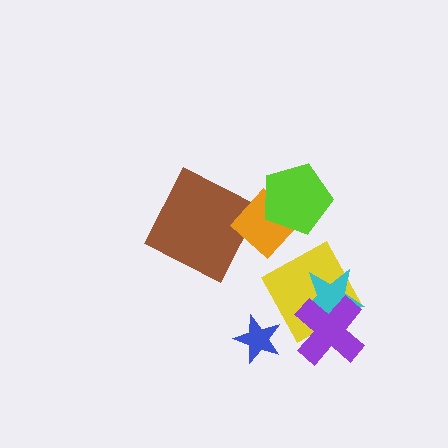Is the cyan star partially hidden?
Yes, it is partially covered by another shape.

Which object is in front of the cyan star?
The purple cross is in front of the cyan star.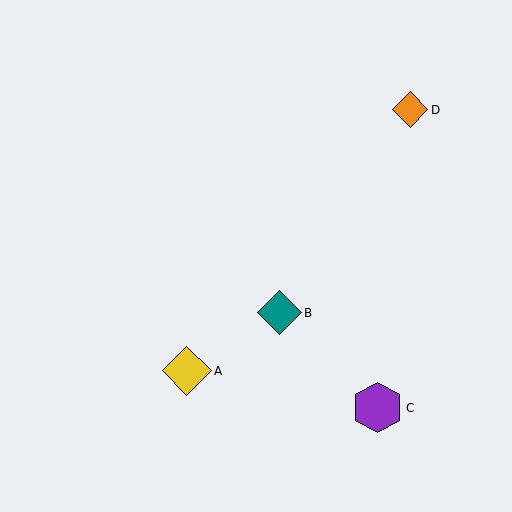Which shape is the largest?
The purple hexagon (labeled C) is the largest.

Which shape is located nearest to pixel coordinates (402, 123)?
The orange diamond (labeled D) at (410, 110) is nearest to that location.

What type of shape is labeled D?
Shape D is an orange diamond.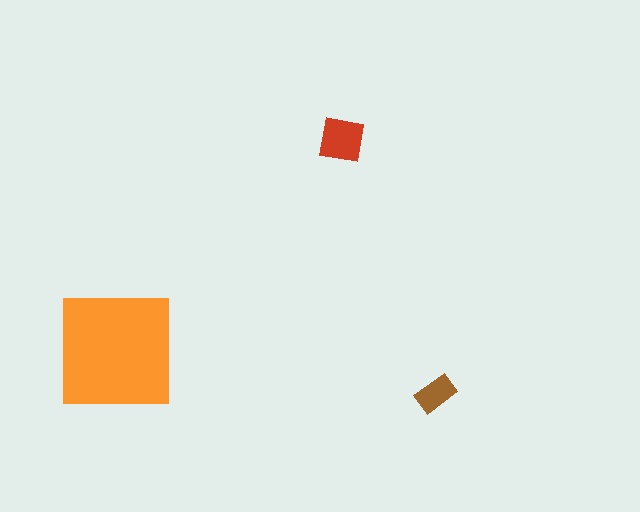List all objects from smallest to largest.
The brown rectangle, the red square, the orange square.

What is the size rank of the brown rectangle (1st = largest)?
3rd.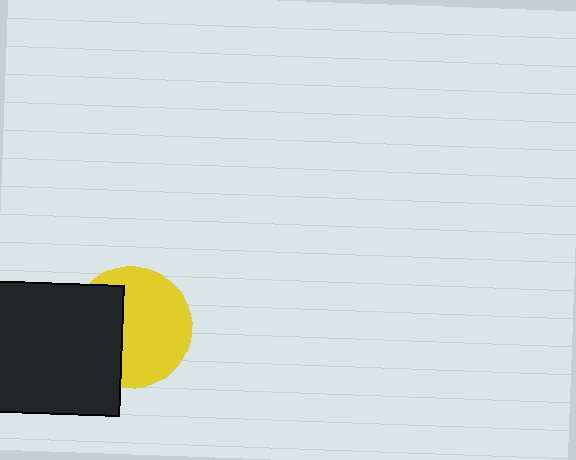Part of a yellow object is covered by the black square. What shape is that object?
It is a circle.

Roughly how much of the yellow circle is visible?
About half of it is visible (roughly 61%).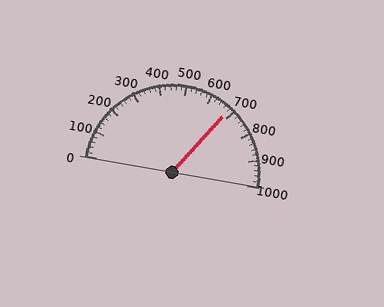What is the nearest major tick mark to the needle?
The nearest major tick mark is 700.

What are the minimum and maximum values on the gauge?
The gauge ranges from 0 to 1000.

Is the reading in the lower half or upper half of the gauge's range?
The reading is in the upper half of the range (0 to 1000).